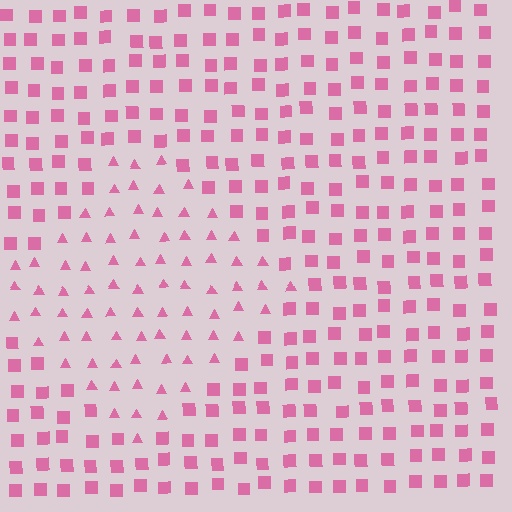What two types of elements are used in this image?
The image uses triangles inside the diamond region and squares outside it.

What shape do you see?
I see a diamond.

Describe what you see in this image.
The image is filled with small pink elements arranged in a uniform grid. A diamond-shaped region contains triangles, while the surrounding area contains squares. The boundary is defined purely by the change in element shape.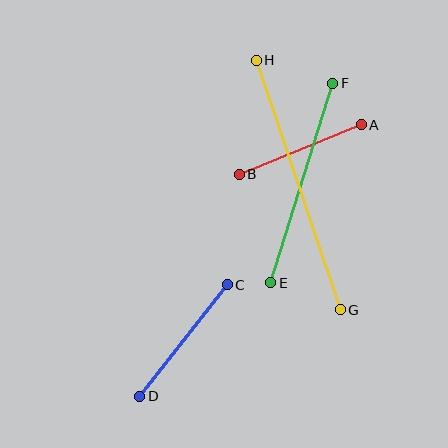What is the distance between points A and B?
The distance is approximately 131 pixels.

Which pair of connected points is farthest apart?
Points G and H are farthest apart.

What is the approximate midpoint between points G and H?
The midpoint is at approximately (298, 185) pixels.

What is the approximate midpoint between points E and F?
The midpoint is at approximately (302, 183) pixels.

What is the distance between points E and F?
The distance is approximately 209 pixels.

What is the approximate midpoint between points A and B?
The midpoint is at approximately (300, 149) pixels.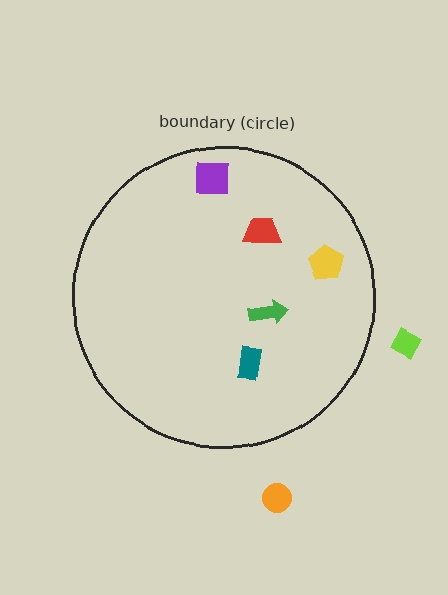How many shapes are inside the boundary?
5 inside, 2 outside.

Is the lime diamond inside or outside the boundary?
Outside.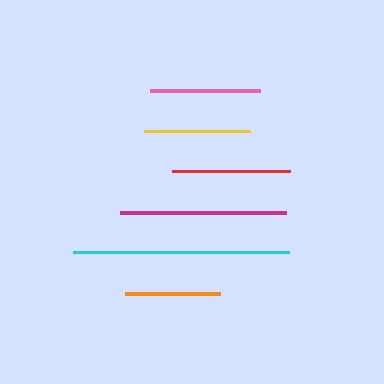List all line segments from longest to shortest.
From longest to shortest: cyan, magenta, red, pink, yellow, orange.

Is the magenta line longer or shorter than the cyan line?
The cyan line is longer than the magenta line.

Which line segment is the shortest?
The orange line is the shortest at approximately 95 pixels.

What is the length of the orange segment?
The orange segment is approximately 95 pixels long.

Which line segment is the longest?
The cyan line is the longest at approximately 216 pixels.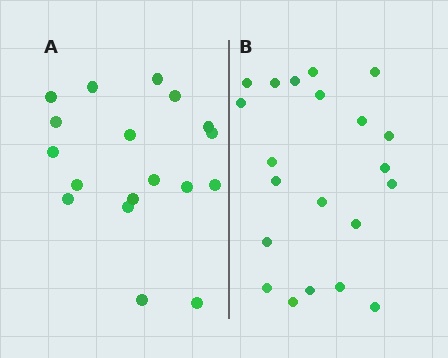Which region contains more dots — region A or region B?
Region B (the right region) has more dots.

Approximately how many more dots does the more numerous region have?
Region B has just a few more — roughly 2 or 3 more dots than region A.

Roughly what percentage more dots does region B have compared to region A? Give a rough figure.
About 15% more.